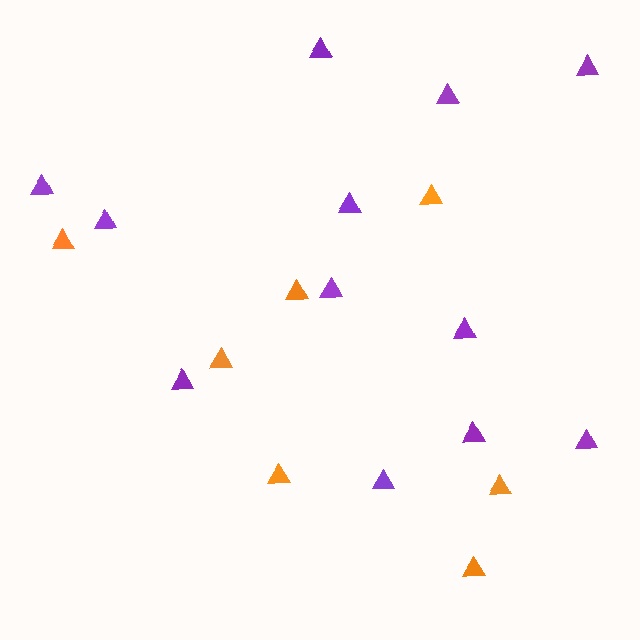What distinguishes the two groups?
There are 2 groups: one group of orange triangles (7) and one group of purple triangles (12).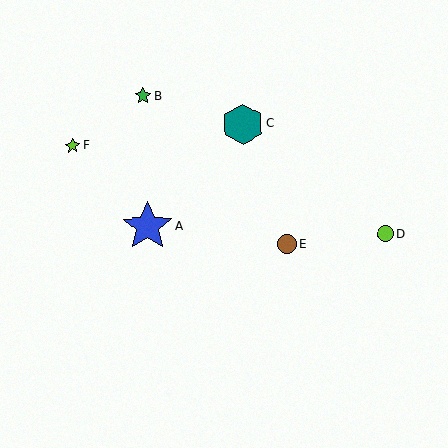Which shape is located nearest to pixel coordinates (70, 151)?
The lime star (labeled F) at (72, 146) is nearest to that location.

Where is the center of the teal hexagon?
The center of the teal hexagon is at (243, 124).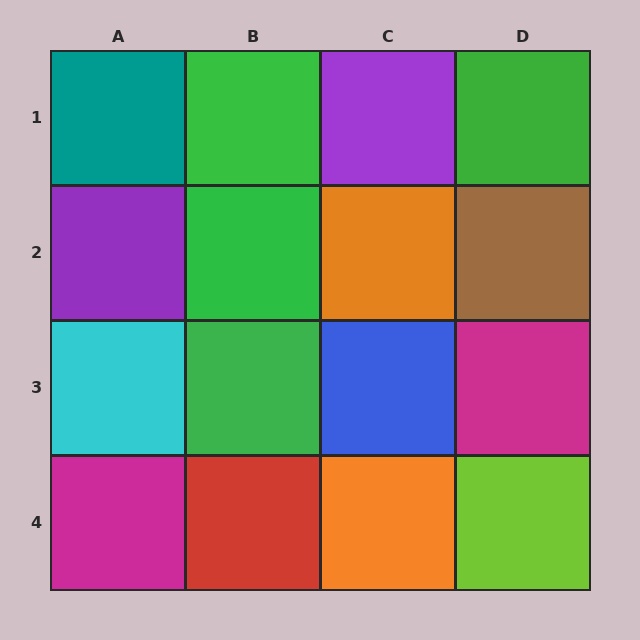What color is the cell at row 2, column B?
Green.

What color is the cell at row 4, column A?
Magenta.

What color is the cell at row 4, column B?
Red.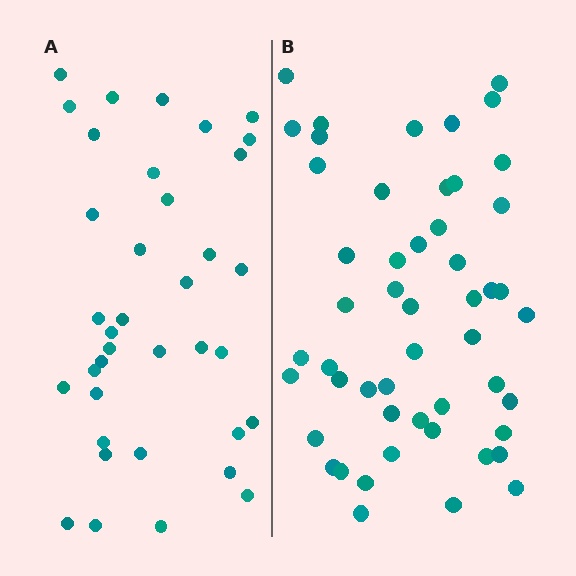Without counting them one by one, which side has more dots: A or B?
Region B (the right region) has more dots.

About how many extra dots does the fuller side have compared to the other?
Region B has approximately 15 more dots than region A.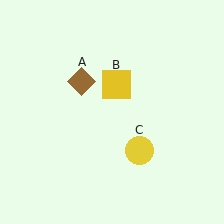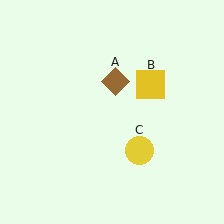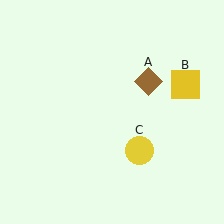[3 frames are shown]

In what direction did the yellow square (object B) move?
The yellow square (object B) moved right.